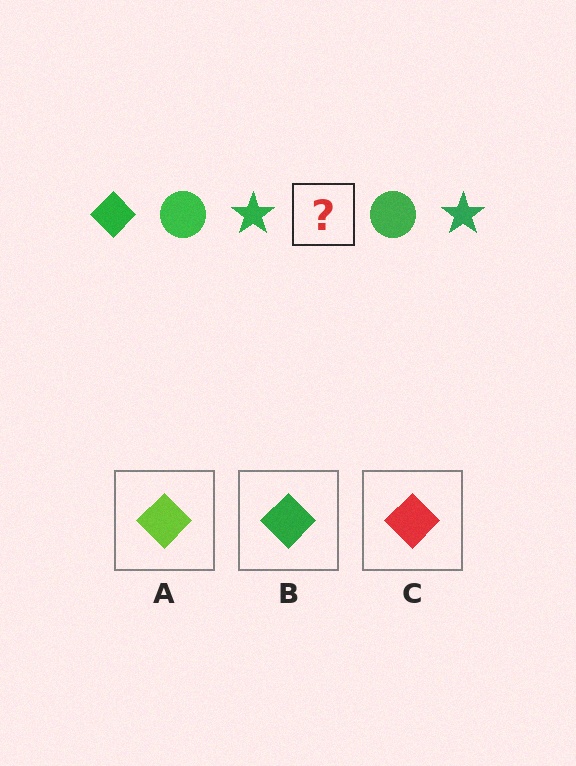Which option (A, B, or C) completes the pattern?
B.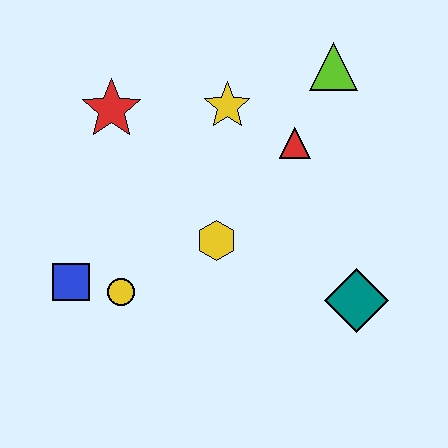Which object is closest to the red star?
The yellow star is closest to the red star.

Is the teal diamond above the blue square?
No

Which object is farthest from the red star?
The teal diamond is farthest from the red star.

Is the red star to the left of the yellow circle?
Yes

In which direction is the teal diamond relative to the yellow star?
The teal diamond is below the yellow star.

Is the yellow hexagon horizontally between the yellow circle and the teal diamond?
Yes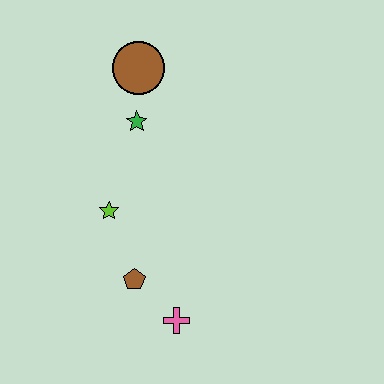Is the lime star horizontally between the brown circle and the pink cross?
No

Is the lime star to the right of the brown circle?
No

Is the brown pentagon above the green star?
No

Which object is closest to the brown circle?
The green star is closest to the brown circle.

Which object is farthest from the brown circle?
The pink cross is farthest from the brown circle.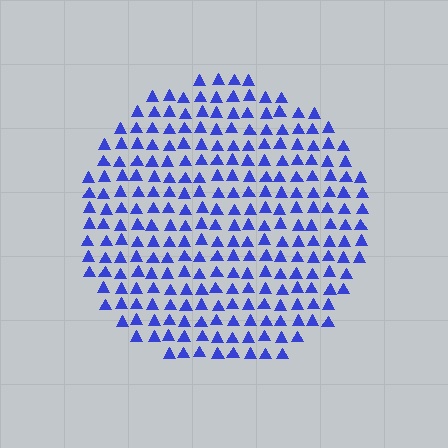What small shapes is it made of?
It is made of small triangles.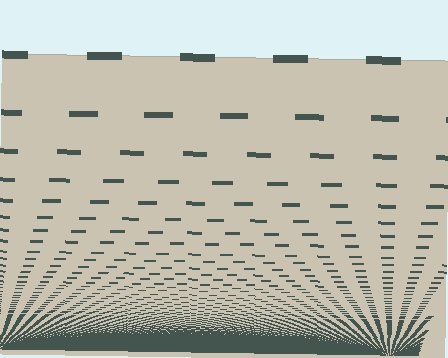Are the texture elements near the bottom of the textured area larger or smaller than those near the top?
Smaller. The gradient is inverted — elements near the bottom are smaller and denser.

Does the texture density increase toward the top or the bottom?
Density increases toward the bottom.